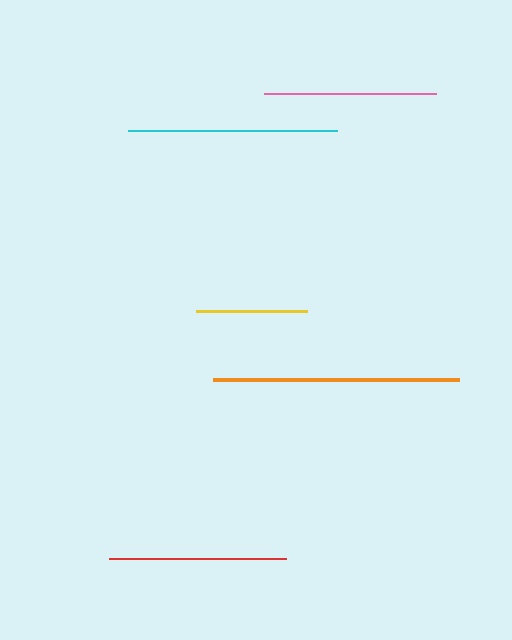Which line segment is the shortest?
The yellow line is the shortest at approximately 111 pixels.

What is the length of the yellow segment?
The yellow segment is approximately 111 pixels long.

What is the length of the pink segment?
The pink segment is approximately 172 pixels long.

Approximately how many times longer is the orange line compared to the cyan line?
The orange line is approximately 1.2 times the length of the cyan line.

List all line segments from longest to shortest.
From longest to shortest: orange, cyan, red, pink, yellow.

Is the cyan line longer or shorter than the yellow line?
The cyan line is longer than the yellow line.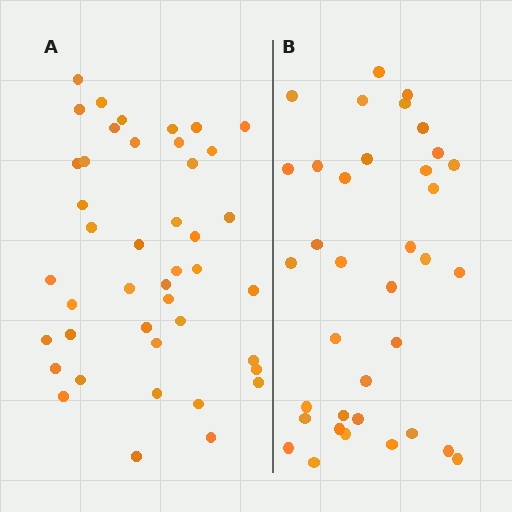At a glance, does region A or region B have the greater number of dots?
Region A (the left region) has more dots.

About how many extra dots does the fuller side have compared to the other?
Region A has roughly 8 or so more dots than region B.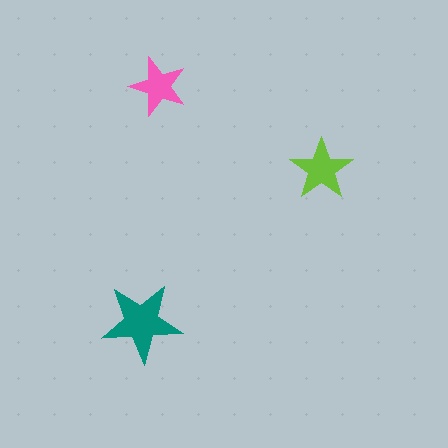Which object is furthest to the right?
The lime star is rightmost.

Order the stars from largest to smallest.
the teal one, the lime one, the pink one.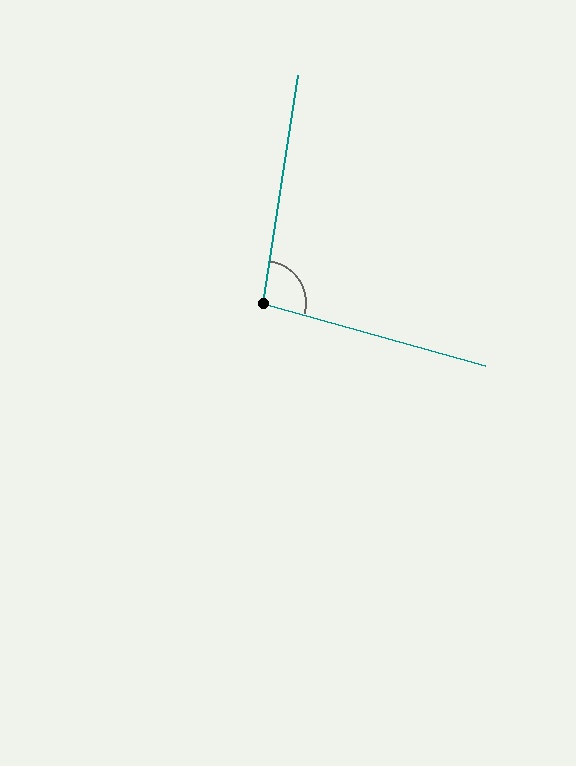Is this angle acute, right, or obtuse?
It is obtuse.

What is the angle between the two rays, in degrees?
Approximately 97 degrees.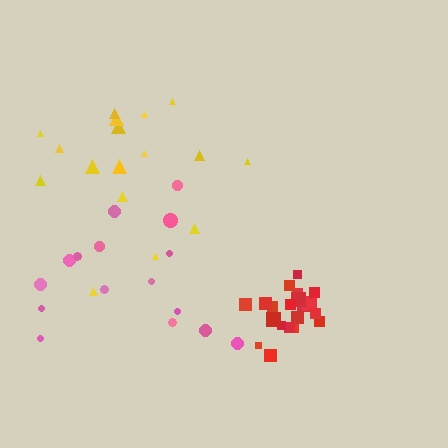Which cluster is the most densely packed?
Red.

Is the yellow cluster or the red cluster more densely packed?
Red.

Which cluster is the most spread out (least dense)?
Yellow.